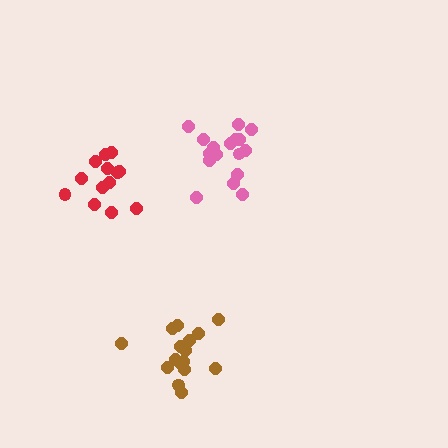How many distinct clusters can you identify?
There are 3 distinct clusters.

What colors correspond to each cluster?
The clusters are colored: brown, pink, red.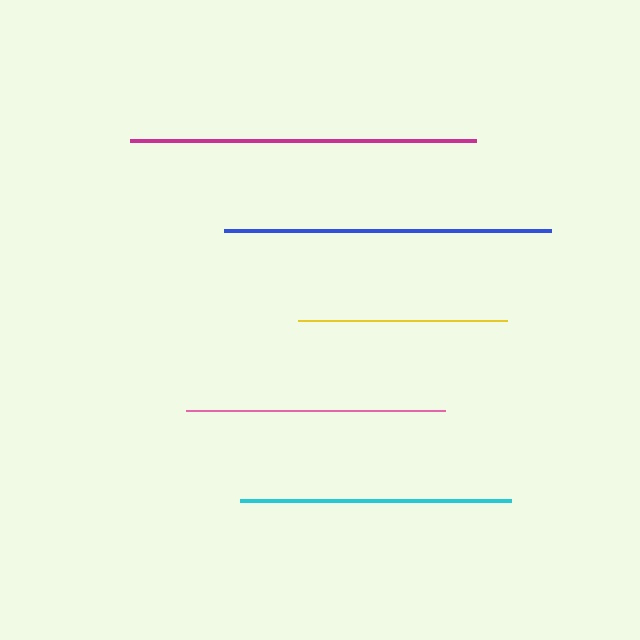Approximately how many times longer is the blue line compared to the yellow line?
The blue line is approximately 1.6 times the length of the yellow line.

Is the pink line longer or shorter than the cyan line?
The cyan line is longer than the pink line.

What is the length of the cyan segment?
The cyan segment is approximately 270 pixels long.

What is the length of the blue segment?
The blue segment is approximately 327 pixels long.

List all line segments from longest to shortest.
From longest to shortest: magenta, blue, cyan, pink, yellow.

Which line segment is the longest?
The magenta line is the longest at approximately 346 pixels.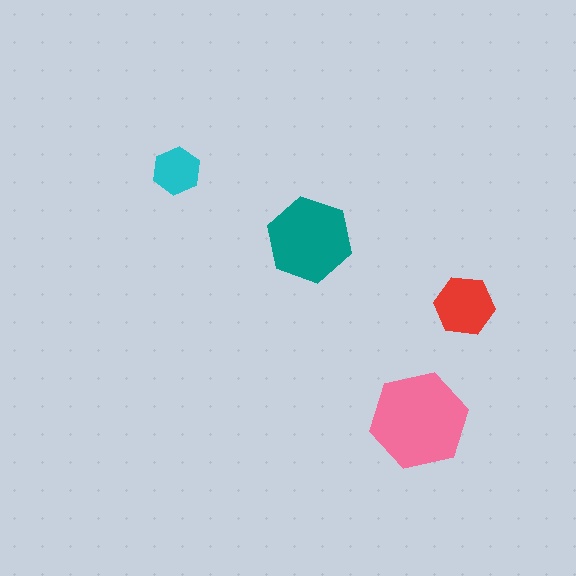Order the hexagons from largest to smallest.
the pink one, the teal one, the red one, the cyan one.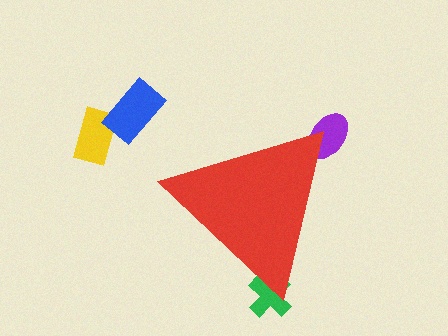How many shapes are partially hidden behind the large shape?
2 shapes are partially hidden.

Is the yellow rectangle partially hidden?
No, the yellow rectangle is fully visible.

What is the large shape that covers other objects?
A red triangle.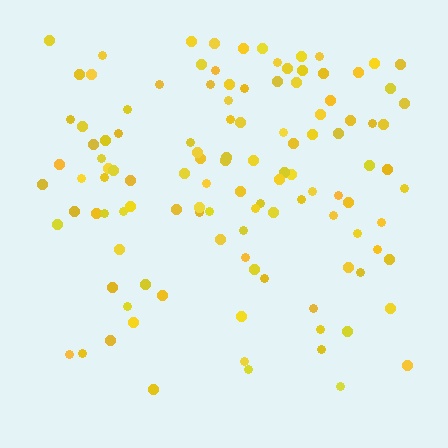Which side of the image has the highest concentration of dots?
The top.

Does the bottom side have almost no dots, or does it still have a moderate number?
Still a moderate number, just noticeably fewer than the top.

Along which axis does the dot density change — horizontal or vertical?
Vertical.